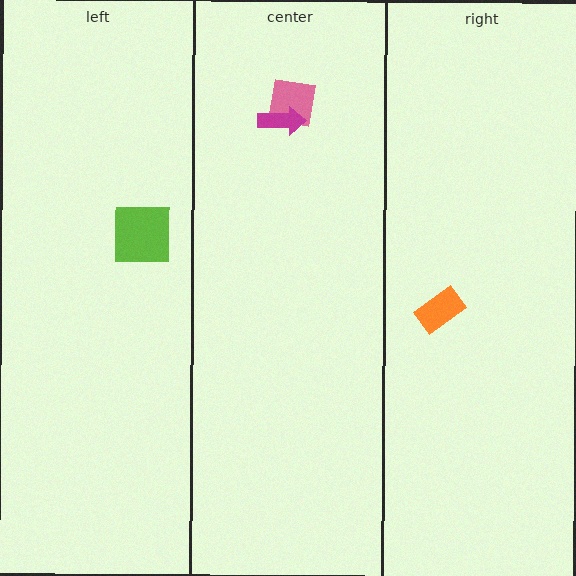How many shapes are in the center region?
2.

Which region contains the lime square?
The left region.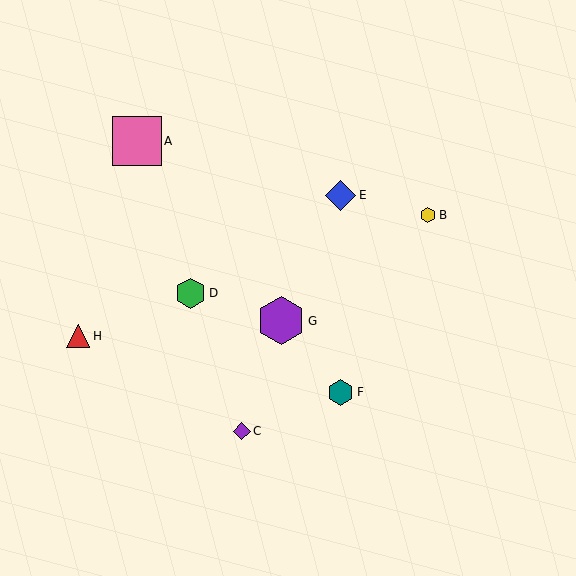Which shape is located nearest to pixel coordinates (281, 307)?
The purple hexagon (labeled G) at (281, 321) is nearest to that location.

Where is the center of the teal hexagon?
The center of the teal hexagon is at (341, 392).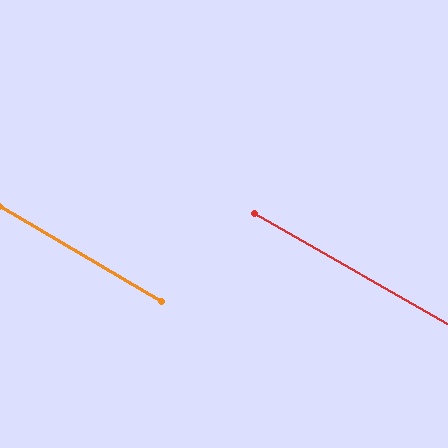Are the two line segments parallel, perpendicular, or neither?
Parallel — their directions differ by only 0.5°.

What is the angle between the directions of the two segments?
Approximately 0 degrees.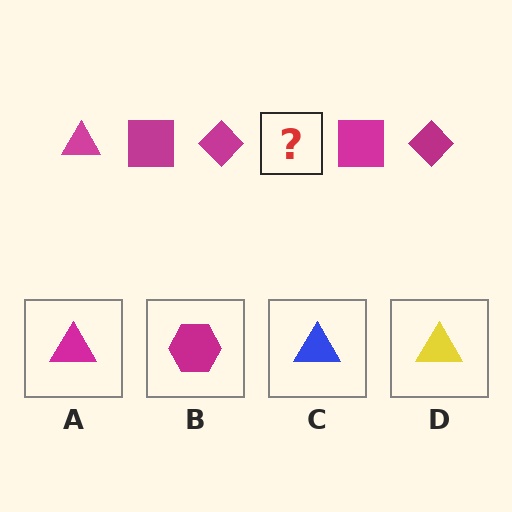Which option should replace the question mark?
Option A.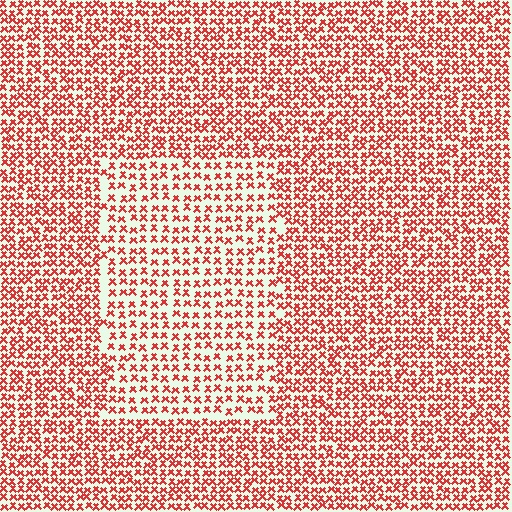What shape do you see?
I see a rectangle.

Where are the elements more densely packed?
The elements are more densely packed outside the rectangle boundary.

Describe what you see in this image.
The image contains small red elements arranged at two different densities. A rectangle-shaped region is visible where the elements are less densely packed than the surrounding area.